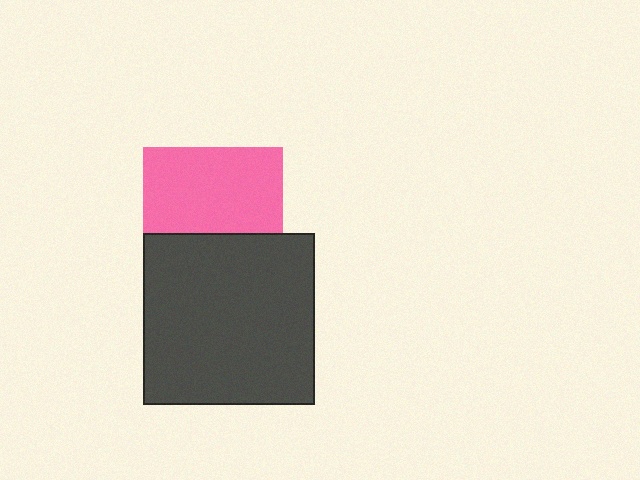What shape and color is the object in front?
The object in front is a dark gray square.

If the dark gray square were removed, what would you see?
You would see the complete pink square.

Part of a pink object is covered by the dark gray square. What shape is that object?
It is a square.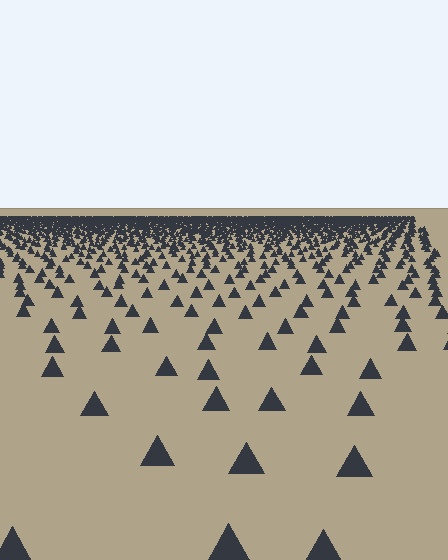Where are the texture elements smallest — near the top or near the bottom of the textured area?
Near the top.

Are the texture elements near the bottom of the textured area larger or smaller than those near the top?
Larger. Near the bottom, elements are closer to the viewer and appear at a bigger on-screen size.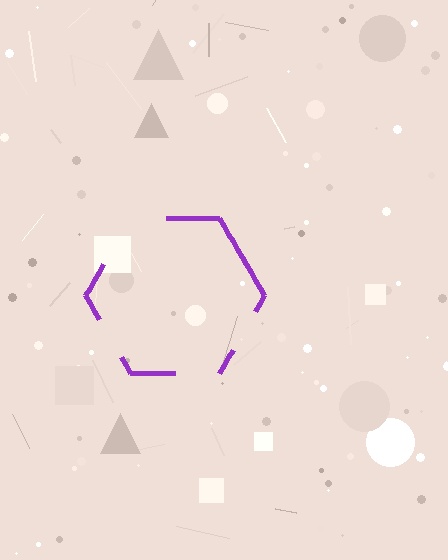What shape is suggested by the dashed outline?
The dashed outline suggests a hexagon.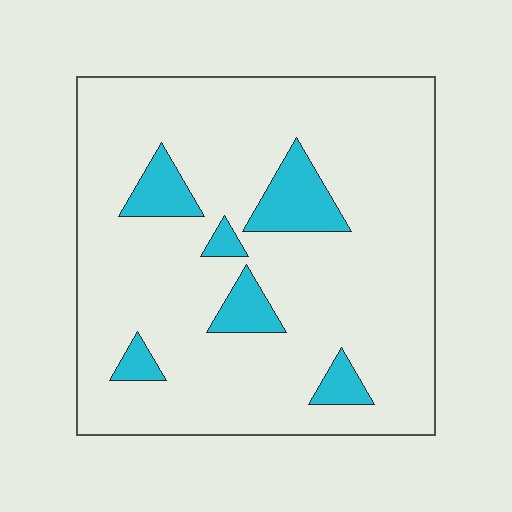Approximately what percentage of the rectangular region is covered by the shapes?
Approximately 10%.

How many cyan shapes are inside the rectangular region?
6.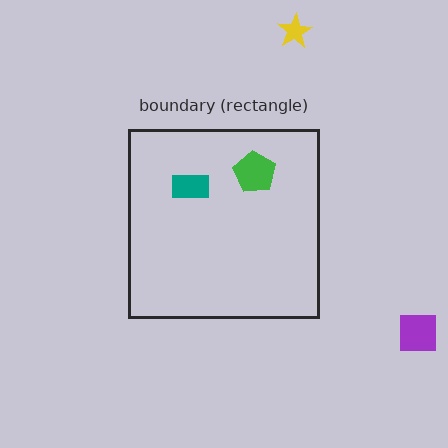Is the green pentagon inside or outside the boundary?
Inside.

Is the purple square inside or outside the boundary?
Outside.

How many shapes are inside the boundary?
2 inside, 2 outside.